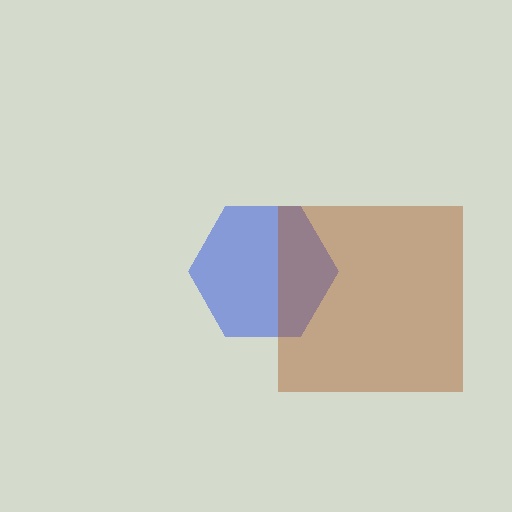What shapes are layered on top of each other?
The layered shapes are: a blue hexagon, a brown square.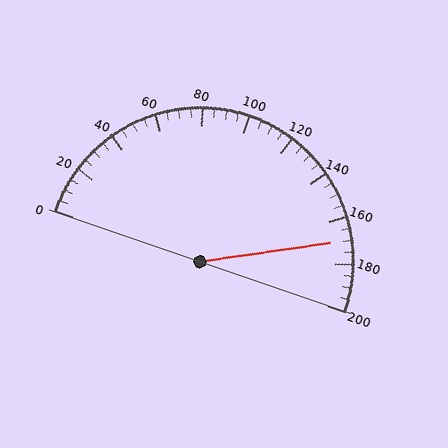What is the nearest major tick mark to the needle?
The nearest major tick mark is 160.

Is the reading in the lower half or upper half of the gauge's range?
The reading is in the upper half of the range (0 to 200).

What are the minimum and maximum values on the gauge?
The gauge ranges from 0 to 200.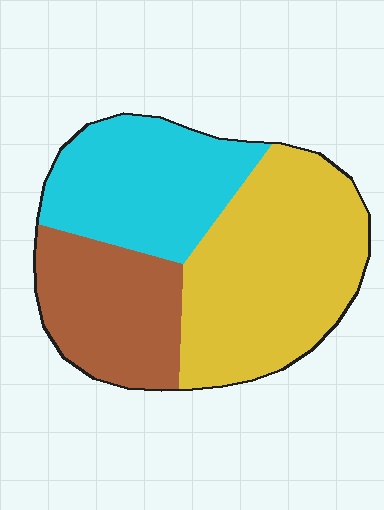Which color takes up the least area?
Brown, at roughly 25%.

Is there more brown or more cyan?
Cyan.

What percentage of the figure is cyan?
Cyan covers about 30% of the figure.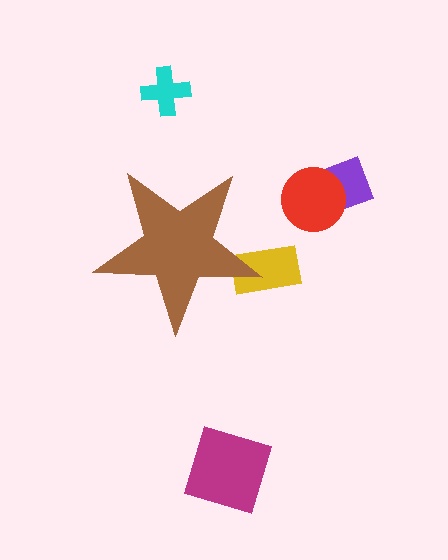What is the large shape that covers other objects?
A brown star.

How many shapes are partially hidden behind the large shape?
1 shape is partially hidden.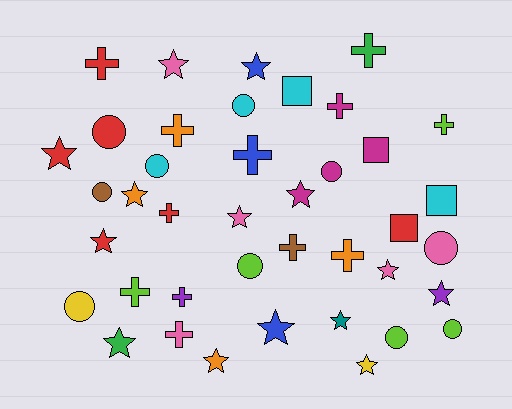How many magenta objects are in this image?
There are 4 magenta objects.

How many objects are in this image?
There are 40 objects.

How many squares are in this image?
There are 4 squares.